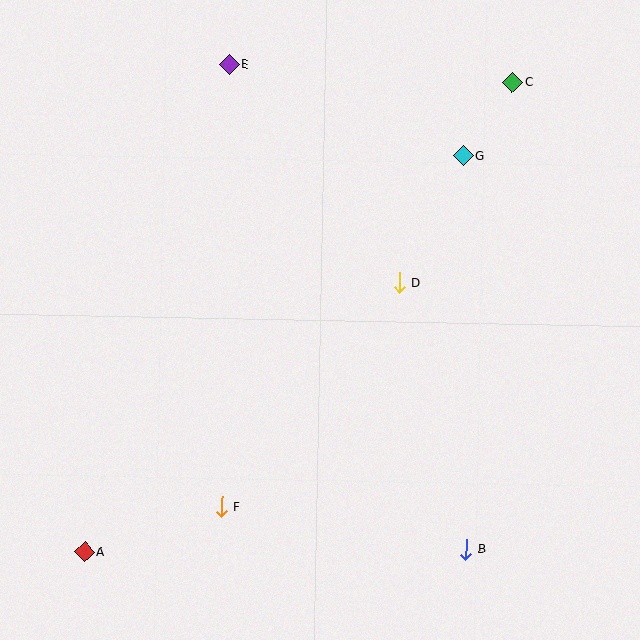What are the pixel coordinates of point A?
Point A is at (85, 552).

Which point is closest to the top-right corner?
Point C is closest to the top-right corner.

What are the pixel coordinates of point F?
Point F is at (222, 507).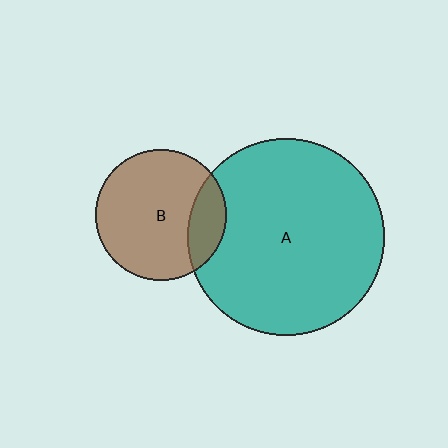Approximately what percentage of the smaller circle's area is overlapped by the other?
Approximately 20%.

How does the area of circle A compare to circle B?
Approximately 2.3 times.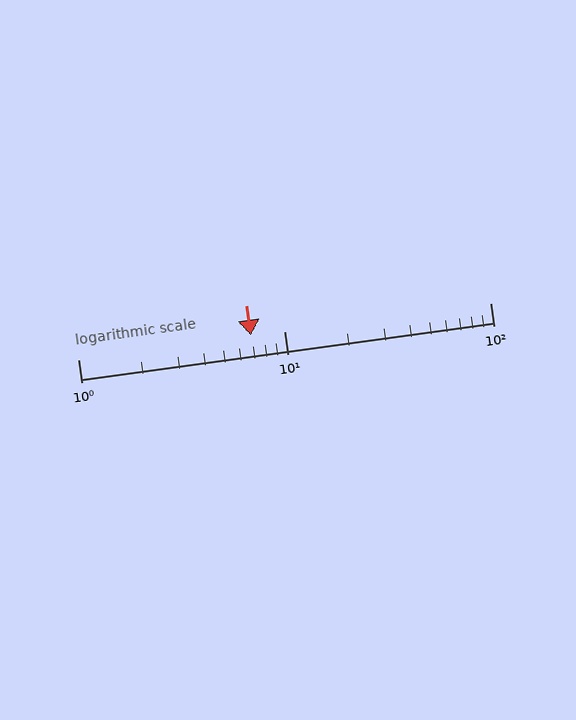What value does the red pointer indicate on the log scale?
The pointer indicates approximately 6.9.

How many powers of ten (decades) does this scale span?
The scale spans 2 decades, from 1 to 100.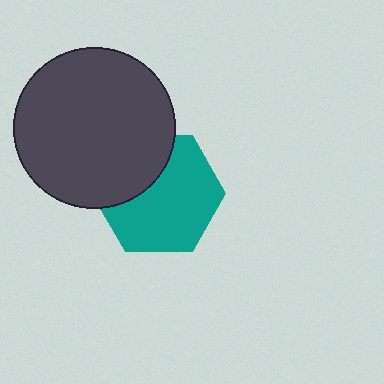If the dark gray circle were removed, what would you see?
You would see the complete teal hexagon.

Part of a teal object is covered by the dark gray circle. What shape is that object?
It is a hexagon.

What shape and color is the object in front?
The object in front is a dark gray circle.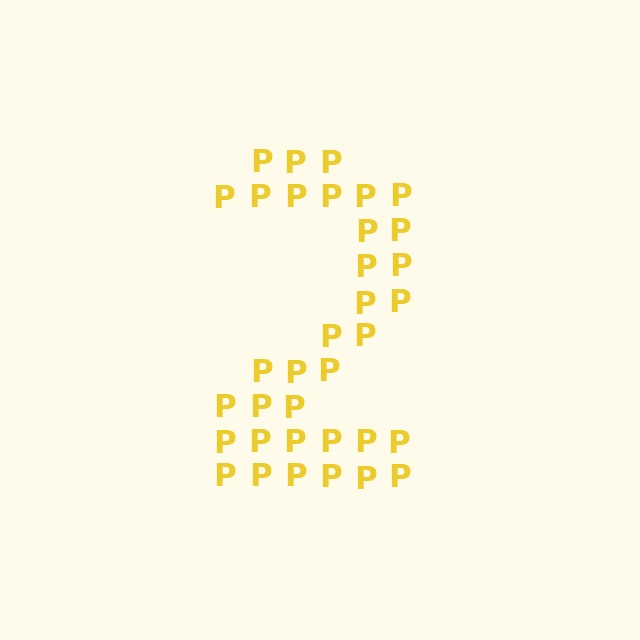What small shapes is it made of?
It is made of small letter P's.